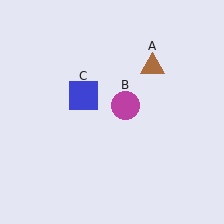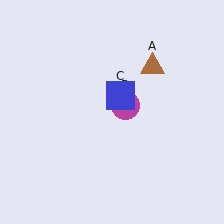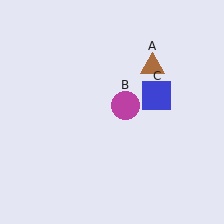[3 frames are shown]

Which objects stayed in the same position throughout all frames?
Brown triangle (object A) and magenta circle (object B) remained stationary.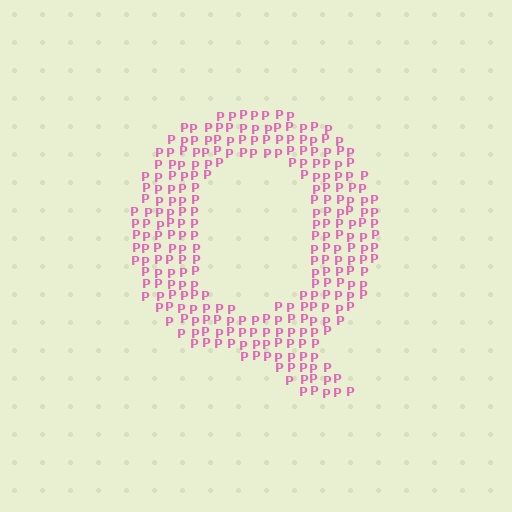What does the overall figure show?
The overall figure shows the letter Q.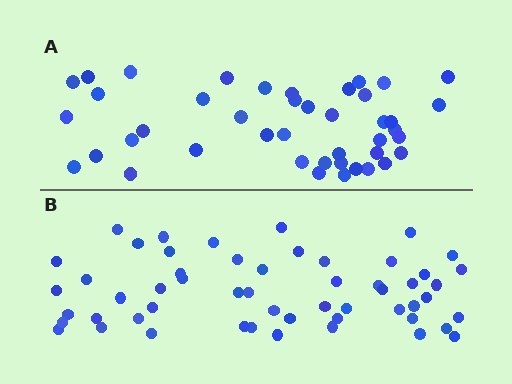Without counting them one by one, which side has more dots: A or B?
Region B (the bottom region) has more dots.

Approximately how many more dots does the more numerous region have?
Region B has roughly 12 or so more dots than region A.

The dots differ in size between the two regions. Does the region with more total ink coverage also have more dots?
No. Region A has more total ink coverage because its dots are larger, but region B actually contains more individual dots. Total area can be misleading — the number of items is what matters here.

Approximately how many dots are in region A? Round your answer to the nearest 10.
About 40 dots. (The exact count is 43, which rounds to 40.)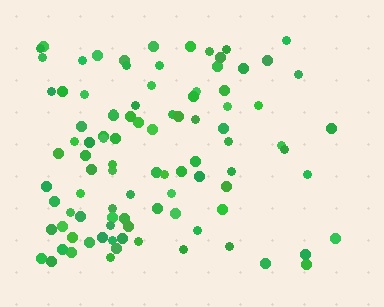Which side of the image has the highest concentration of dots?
The left.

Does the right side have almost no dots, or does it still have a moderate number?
Still a moderate number, just noticeably fewer than the left.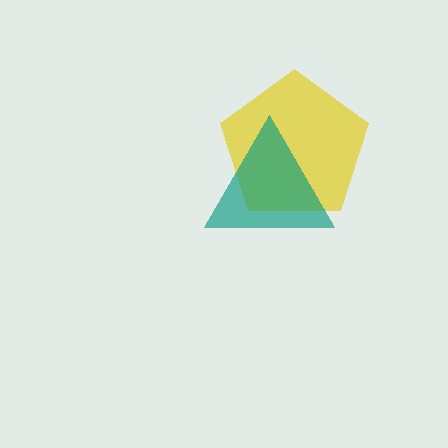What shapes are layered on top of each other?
The layered shapes are: a yellow pentagon, a teal triangle.